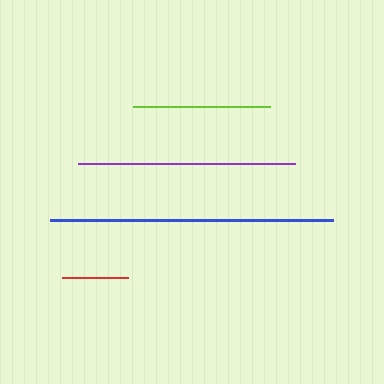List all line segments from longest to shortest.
From longest to shortest: blue, purple, lime, red.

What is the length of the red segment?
The red segment is approximately 66 pixels long.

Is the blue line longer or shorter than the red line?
The blue line is longer than the red line.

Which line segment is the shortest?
The red line is the shortest at approximately 66 pixels.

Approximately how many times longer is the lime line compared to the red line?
The lime line is approximately 2.1 times the length of the red line.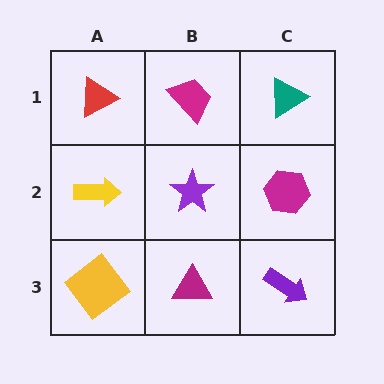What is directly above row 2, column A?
A red triangle.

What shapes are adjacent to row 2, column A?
A red triangle (row 1, column A), a yellow diamond (row 3, column A), a purple star (row 2, column B).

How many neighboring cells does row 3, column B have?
3.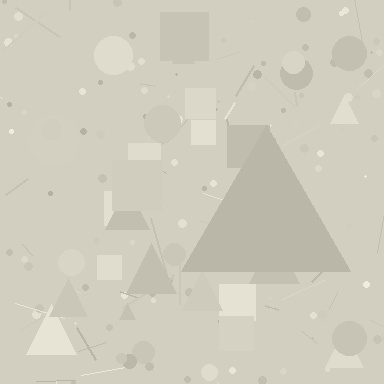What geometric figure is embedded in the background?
A triangle is embedded in the background.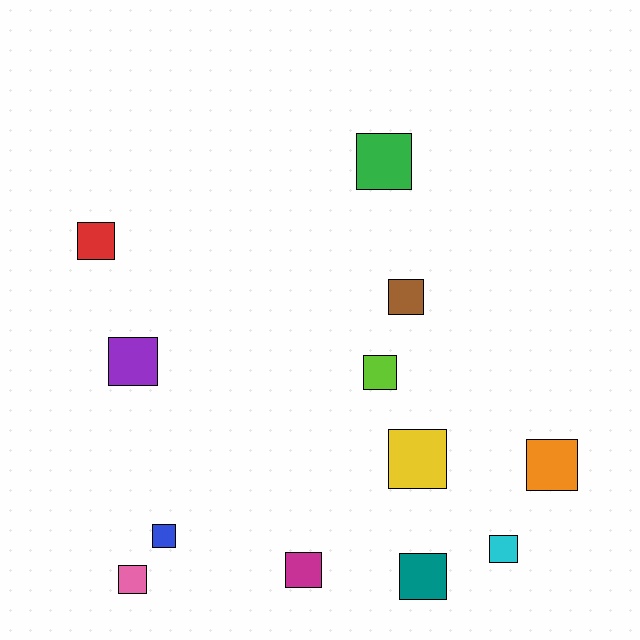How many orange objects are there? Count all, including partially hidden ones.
There is 1 orange object.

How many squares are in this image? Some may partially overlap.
There are 12 squares.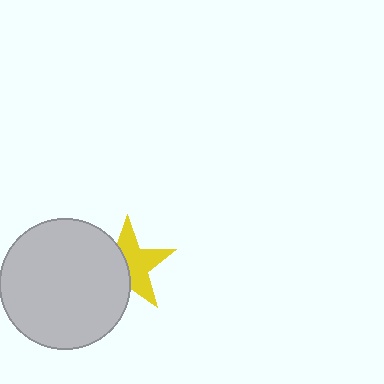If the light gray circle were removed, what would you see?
You would see the complete yellow star.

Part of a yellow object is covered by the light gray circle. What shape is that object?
It is a star.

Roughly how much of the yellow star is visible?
About half of it is visible (roughly 55%).